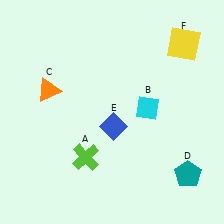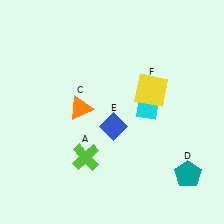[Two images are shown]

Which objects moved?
The objects that moved are: the orange triangle (C), the yellow square (F).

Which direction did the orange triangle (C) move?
The orange triangle (C) moved right.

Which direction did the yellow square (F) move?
The yellow square (F) moved down.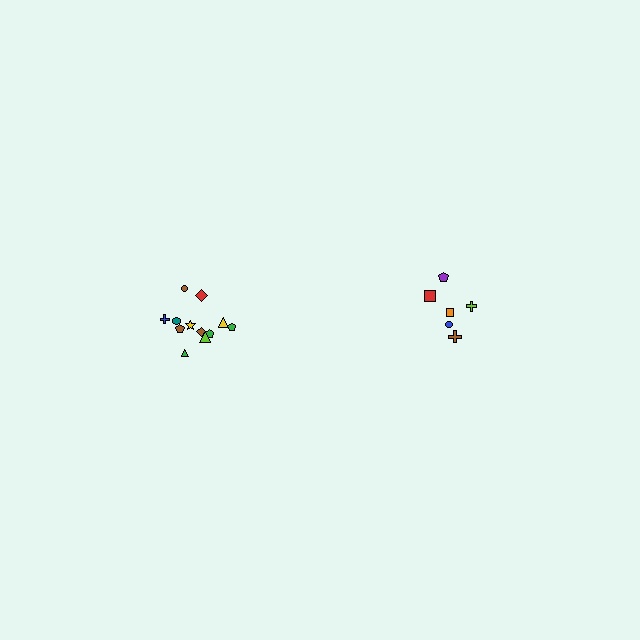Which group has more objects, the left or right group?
The left group.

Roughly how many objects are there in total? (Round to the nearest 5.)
Roughly 20 objects in total.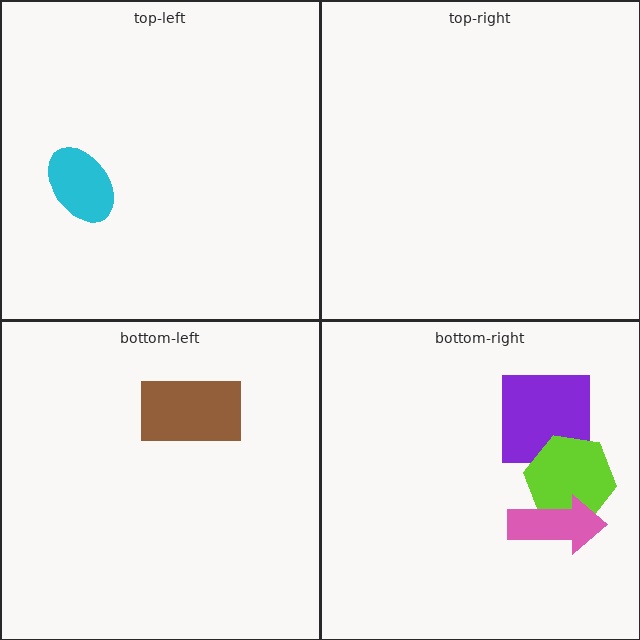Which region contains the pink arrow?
The bottom-right region.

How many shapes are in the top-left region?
1.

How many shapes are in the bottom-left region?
1.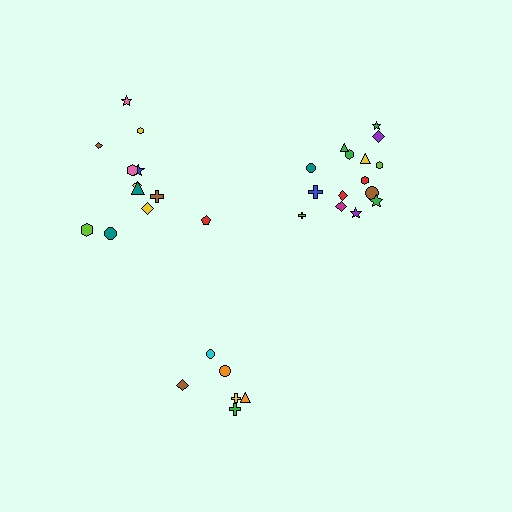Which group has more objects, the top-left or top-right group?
The top-right group.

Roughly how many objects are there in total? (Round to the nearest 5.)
Roughly 35 objects in total.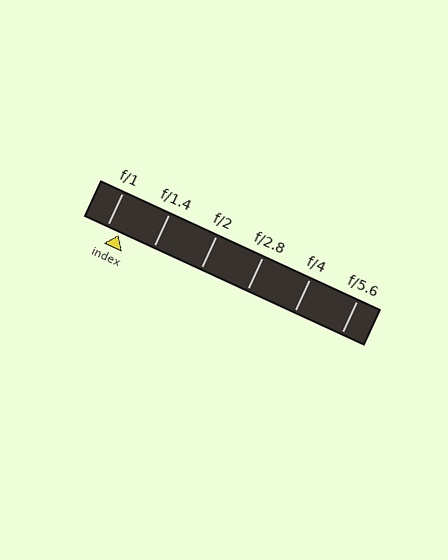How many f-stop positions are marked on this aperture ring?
There are 6 f-stop positions marked.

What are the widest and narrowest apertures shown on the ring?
The widest aperture shown is f/1 and the narrowest is f/5.6.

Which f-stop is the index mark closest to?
The index mark is closest to f/1.